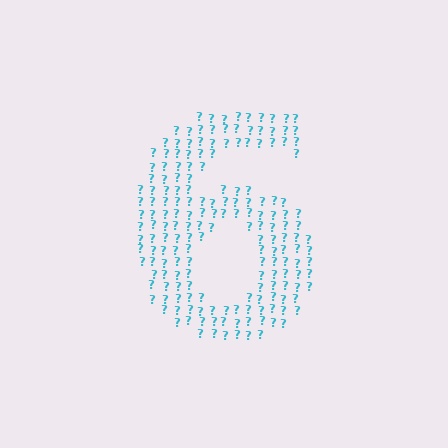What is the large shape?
The large shape is the digit 6.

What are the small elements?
The small elements are question marks.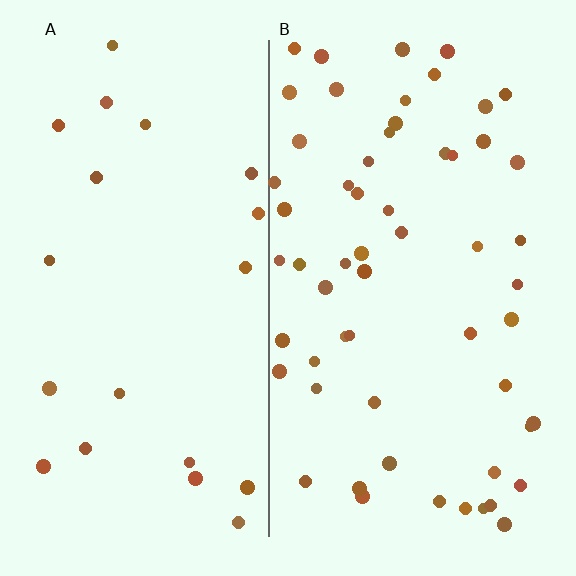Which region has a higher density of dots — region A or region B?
B (the right).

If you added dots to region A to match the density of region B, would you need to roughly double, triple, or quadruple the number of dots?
Approximately triple.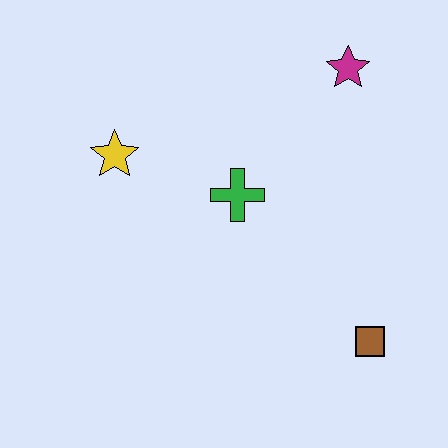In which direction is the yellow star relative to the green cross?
The yellow star is to the left of the green cross.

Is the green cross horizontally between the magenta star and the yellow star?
Yes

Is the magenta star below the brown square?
No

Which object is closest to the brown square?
The green cross is closest to the brown square.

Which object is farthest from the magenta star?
The brown square is farthest from the magenta star.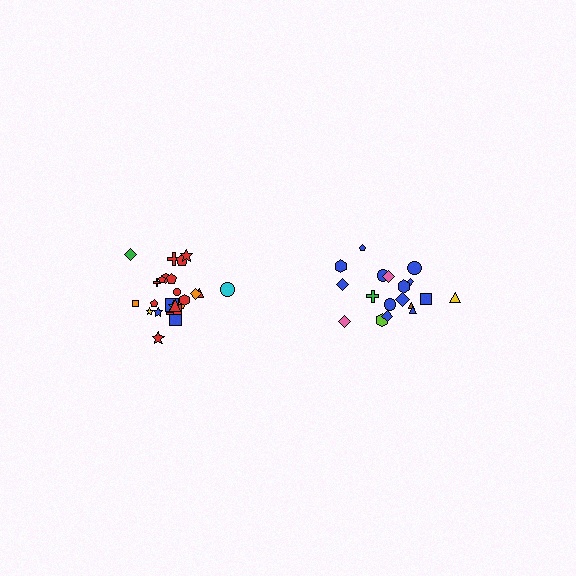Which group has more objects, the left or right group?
The left group.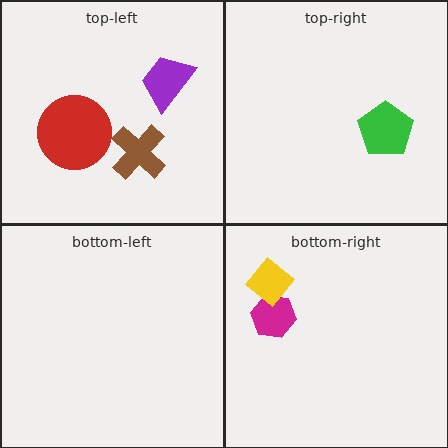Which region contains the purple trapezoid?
The top-left region.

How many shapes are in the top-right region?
1.